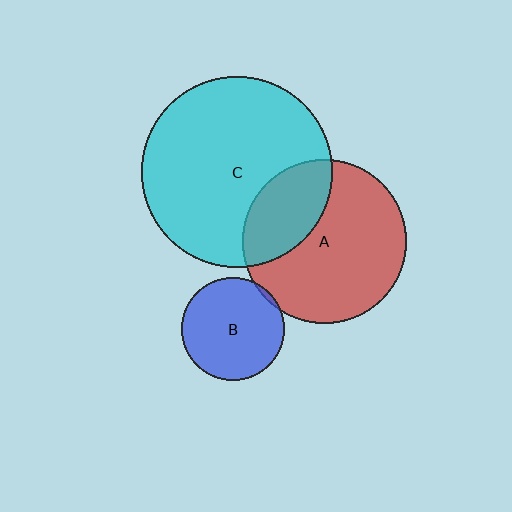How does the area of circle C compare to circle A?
Approximately 1.4 times.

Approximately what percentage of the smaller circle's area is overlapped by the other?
Approximately 5%.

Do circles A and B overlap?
Yes.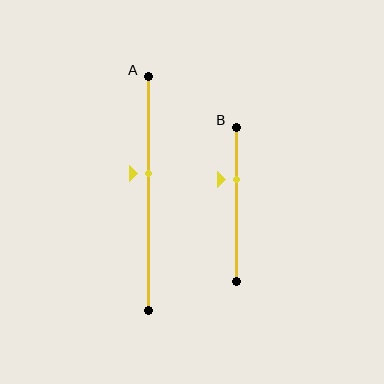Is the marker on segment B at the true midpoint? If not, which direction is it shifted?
No, the marker on segment B is shifted upward by about 16% of the segment length.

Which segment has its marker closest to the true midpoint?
Segment A has its marker closest to the true midpoint.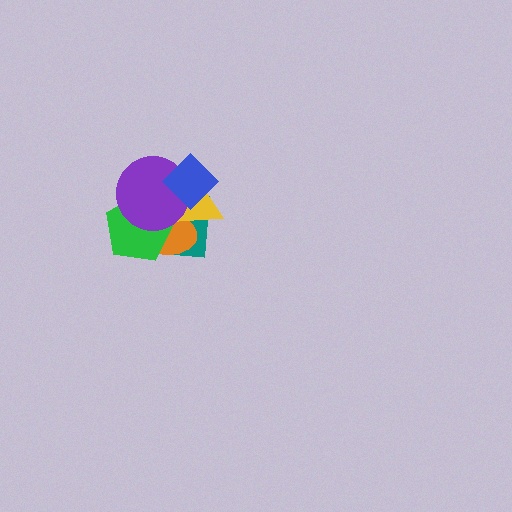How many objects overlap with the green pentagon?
4 objects overlap with the green pentagon.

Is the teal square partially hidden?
Yes, it is partially covered by another shape.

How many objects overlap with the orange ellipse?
4 objects overlap with the orange ellipse.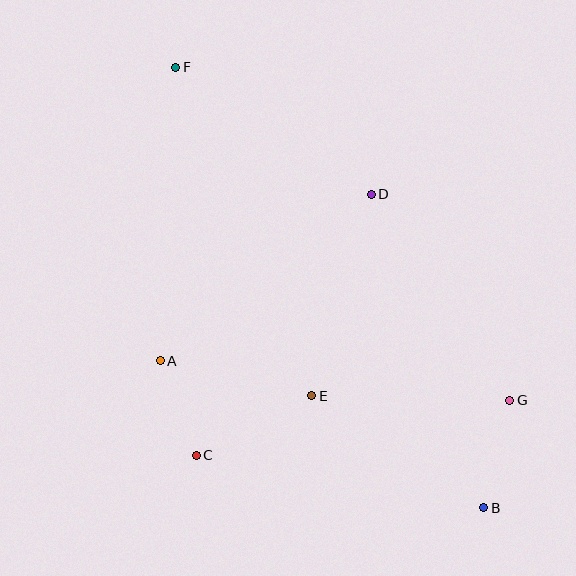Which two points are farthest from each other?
Points B and F are farthest from each other.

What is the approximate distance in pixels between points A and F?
The distance between A and F is approximately 294 pixels.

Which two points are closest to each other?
Points A and C are closest to each other.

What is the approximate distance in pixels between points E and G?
The distance between E and G is approximately 198 pixels.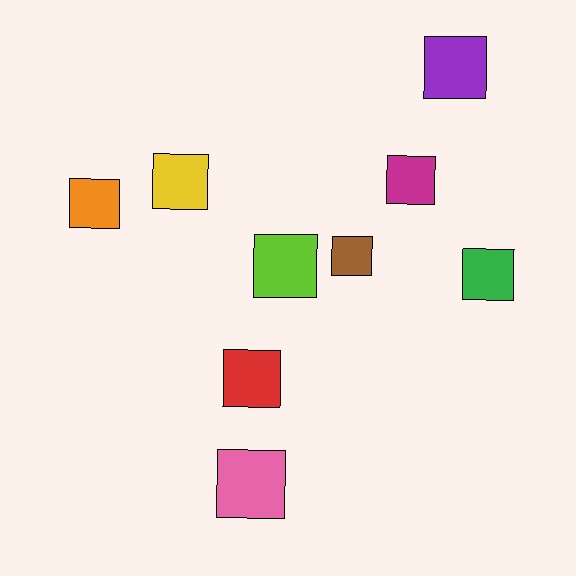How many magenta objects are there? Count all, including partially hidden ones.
There is 1 magenta object.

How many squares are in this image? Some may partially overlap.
There are 9 squares.